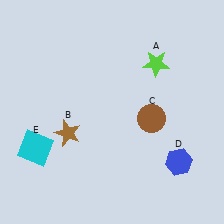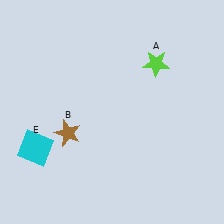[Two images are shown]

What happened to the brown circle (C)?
The brown circle (C) was removed in Image 2. It was in the bottom-right area of Image 1.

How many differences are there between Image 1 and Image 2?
There are 2 differences between the two images.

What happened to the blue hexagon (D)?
The blue hexagon (D) was removed in Image 2. It was in the bottom-right area of Image 1.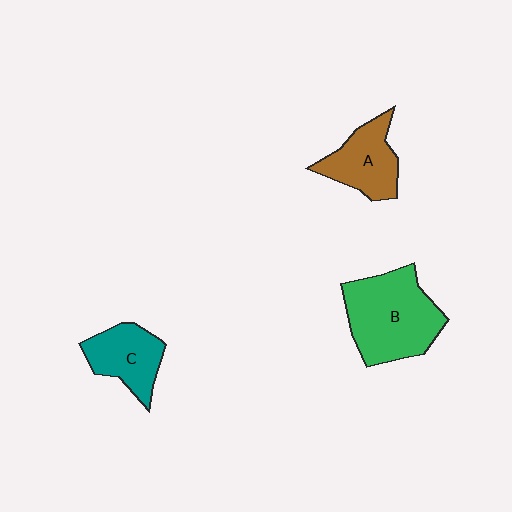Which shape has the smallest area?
Shape C (teal).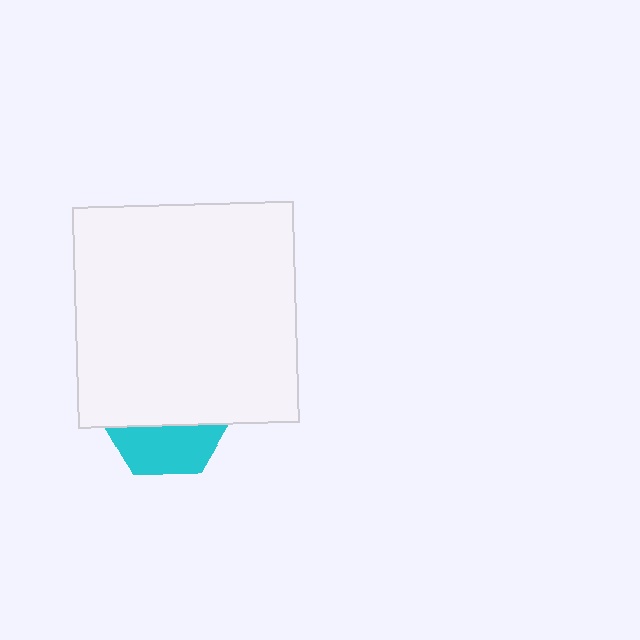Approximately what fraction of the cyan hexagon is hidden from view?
Roughly 62% of the cyan hexagon is hidden behind the white square.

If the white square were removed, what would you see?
You would see the complete cyan hexagon.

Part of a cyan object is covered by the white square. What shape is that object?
It is a hexagon.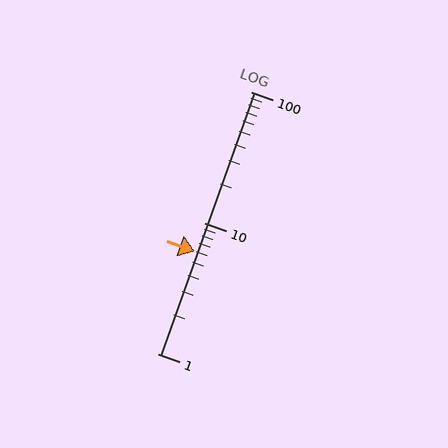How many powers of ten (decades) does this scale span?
The scale spans 2 decades, from 1 to 100.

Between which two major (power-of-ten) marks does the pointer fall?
The pointer is between 1 and 10.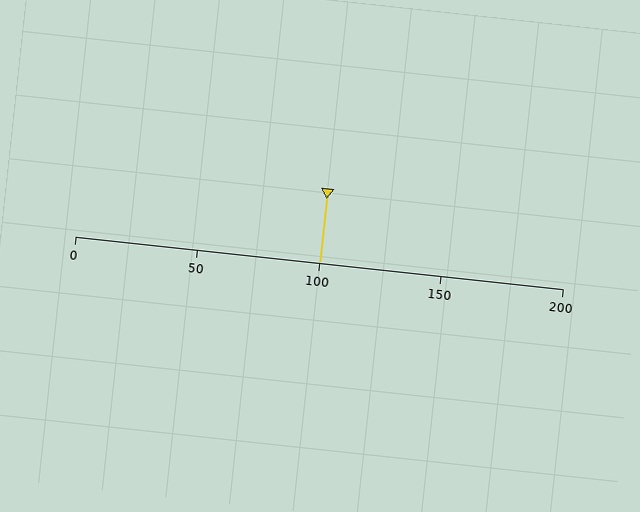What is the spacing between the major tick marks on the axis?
The major ticks are spaced 50 apart.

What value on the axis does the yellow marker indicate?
The marker indicates approximately 100.